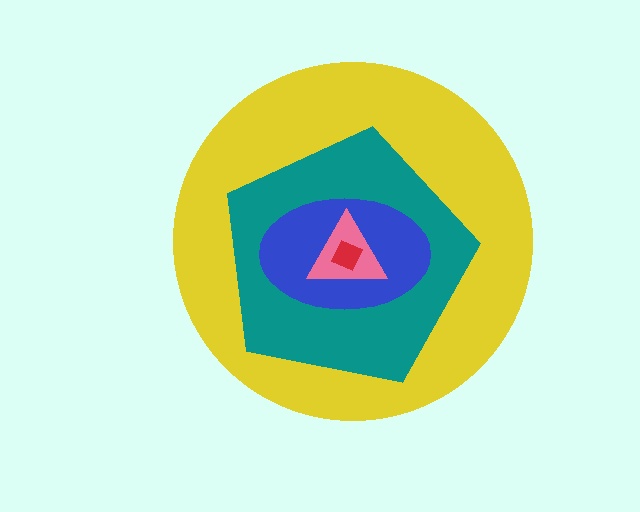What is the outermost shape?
The yellow circle.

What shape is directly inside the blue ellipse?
The pink triangle.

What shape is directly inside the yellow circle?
The teal pentagon.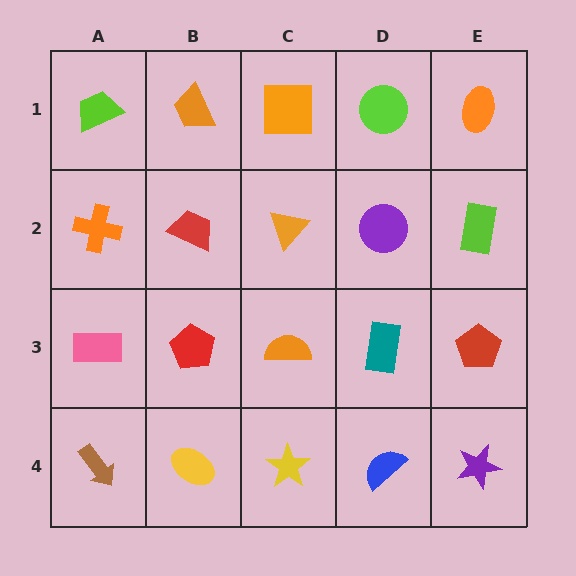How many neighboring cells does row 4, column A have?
2.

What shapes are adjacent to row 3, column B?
A red trapezoid (row 2, column B), a yellow ellipse (row 4, column B), a pink rectangle (row 3, column A), an orange semicircle (row 3, column C).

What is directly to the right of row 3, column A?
A red pentagon.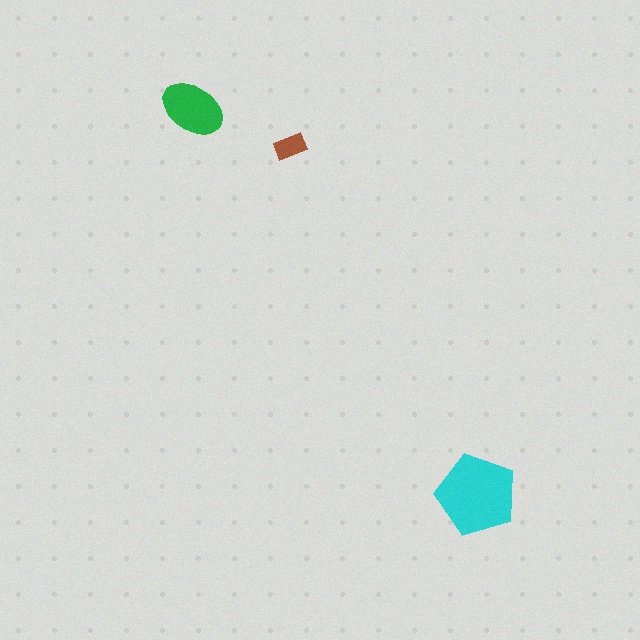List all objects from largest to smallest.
The cyan pentagon, the green ellipse, the brown rectangle.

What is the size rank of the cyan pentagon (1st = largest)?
1st.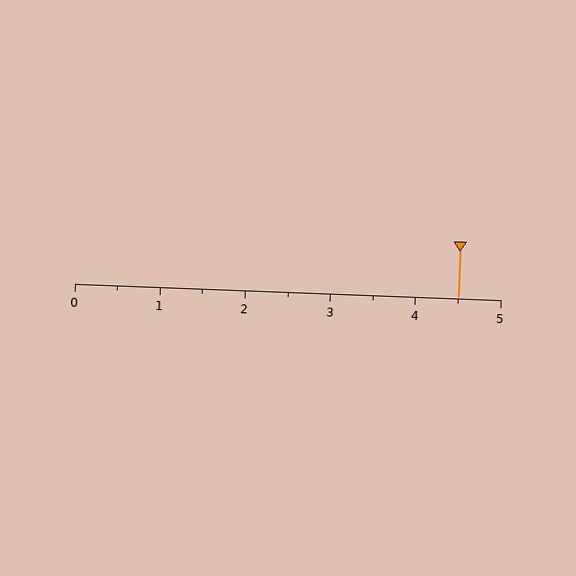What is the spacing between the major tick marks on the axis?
The major ticks are spaced 1 apart.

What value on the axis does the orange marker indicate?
The marker indicates approximately 4.5.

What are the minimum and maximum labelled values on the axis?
The axis runs from 0 to 5.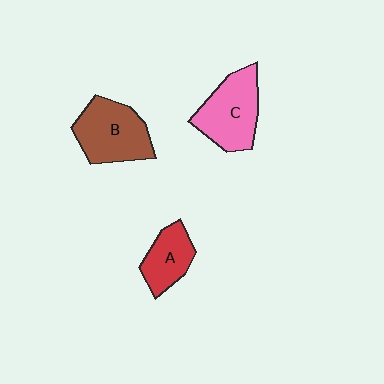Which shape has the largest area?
Shape B (brown).